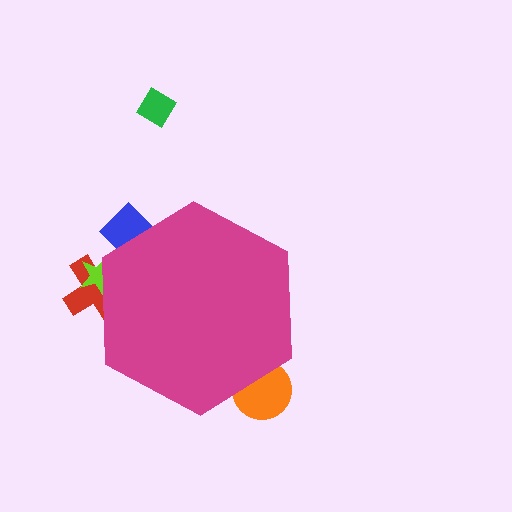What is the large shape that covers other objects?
A magenta hexagon.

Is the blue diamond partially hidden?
Yes, the blue diamond is partially hidden behind the magenta hexagon.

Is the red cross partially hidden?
Yes, the red cross is partially hidden behind the magenta hexagon.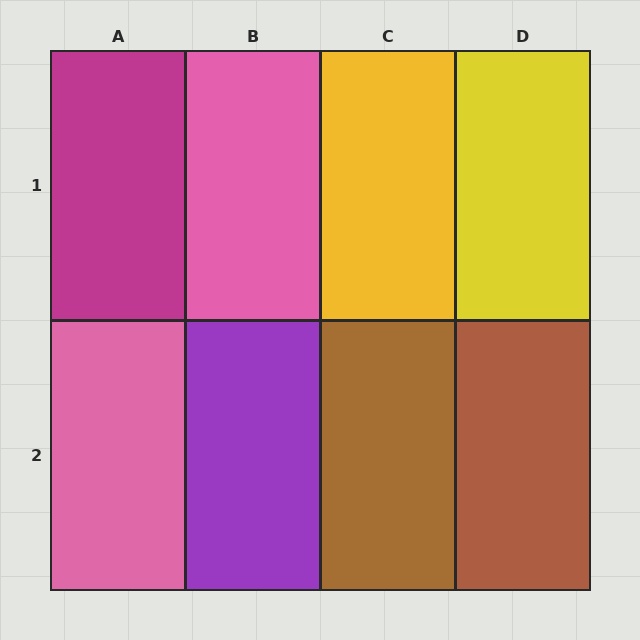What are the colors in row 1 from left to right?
Magenta, pink, yellow, yellow.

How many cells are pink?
2 cells are pink.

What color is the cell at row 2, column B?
Purple.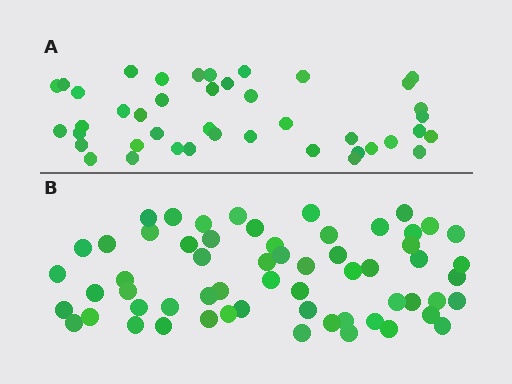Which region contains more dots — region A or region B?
Region B (the bottom region) has more dots.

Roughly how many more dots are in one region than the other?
Region B has approximately 20 more dots than region A.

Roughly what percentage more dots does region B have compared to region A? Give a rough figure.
About 45% more.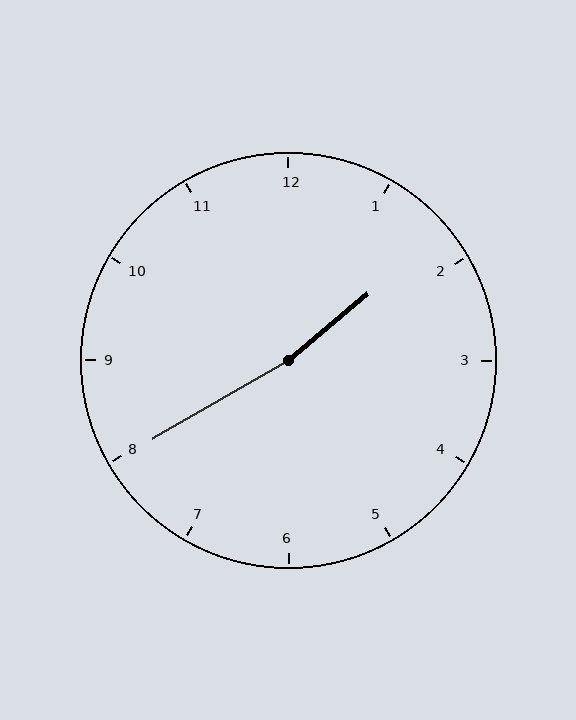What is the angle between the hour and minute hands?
Approximately 170 degrees.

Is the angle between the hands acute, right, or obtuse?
It is obtuse.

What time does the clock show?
1:40.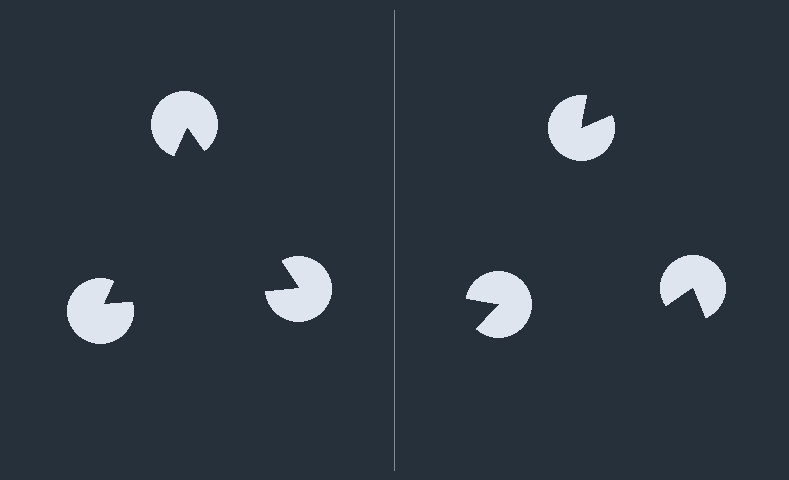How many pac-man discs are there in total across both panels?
6 — 3 on each side.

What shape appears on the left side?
An illusory triangle.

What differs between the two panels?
The pac-man discs are positioned identically on both sides; only the wedge orientations differ. On the left they align to a triangle; on the right they are misaligned.